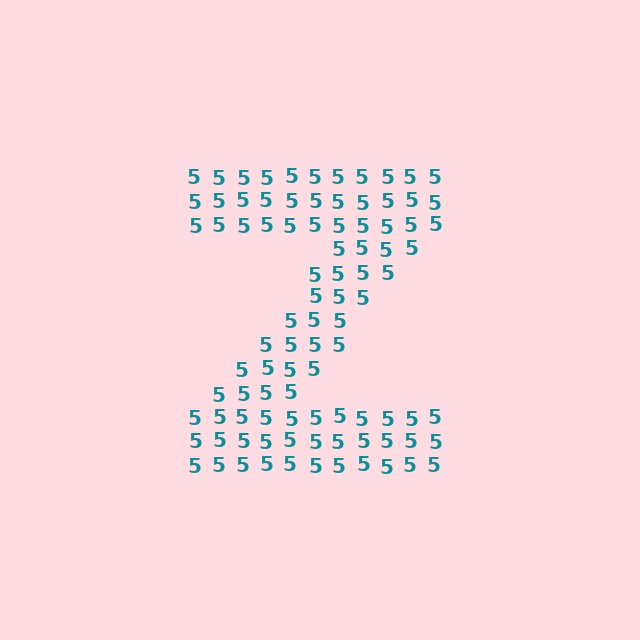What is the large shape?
The large shape is the letter Z.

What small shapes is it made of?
It is made of small digit 5's.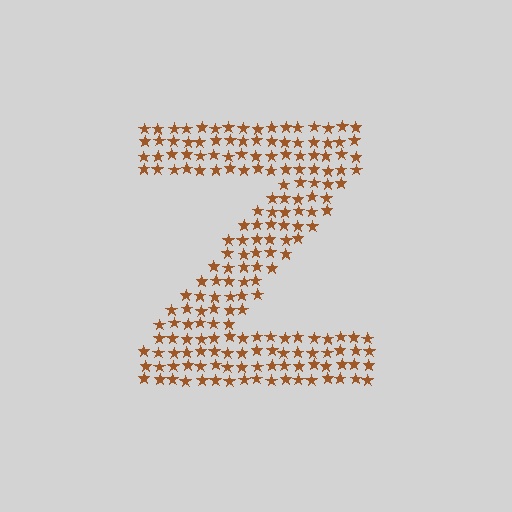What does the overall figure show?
The overall figure shows the letter Z.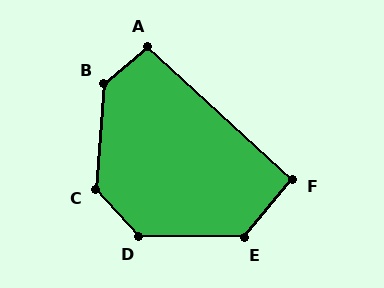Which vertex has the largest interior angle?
B, at approximately 135 degrees.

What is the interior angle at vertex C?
Approximately 133 degrees (obtuse).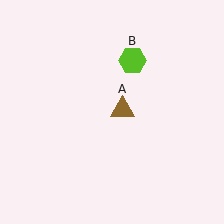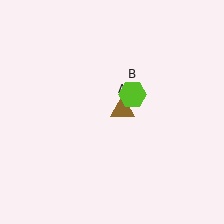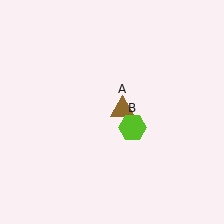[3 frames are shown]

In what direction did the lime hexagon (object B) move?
The lime hexagon (object B) moved down.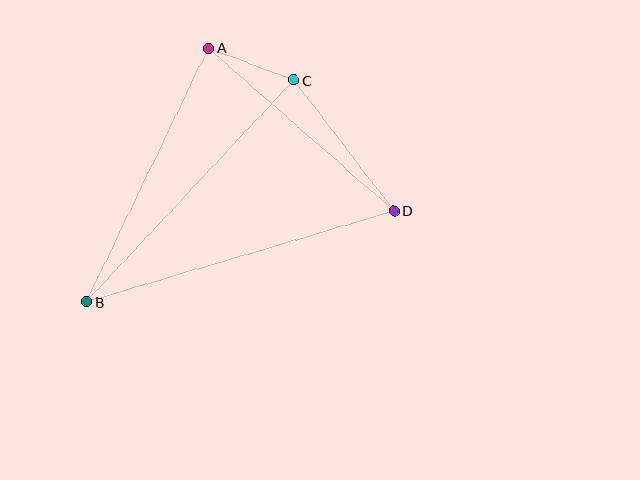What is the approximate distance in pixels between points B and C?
The distance between B and C is approximately 304 pixels.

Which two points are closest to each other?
Points A and C are closest to each other.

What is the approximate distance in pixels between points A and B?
The distance between A and B is approximately 282 pixels.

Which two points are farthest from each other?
Points B and D are farthest from each other.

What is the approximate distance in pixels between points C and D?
The distance between C and D is approximately 165 pixels.